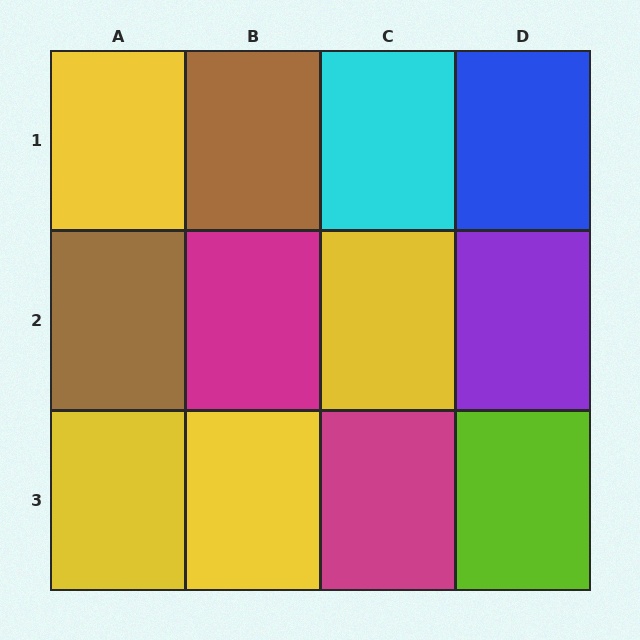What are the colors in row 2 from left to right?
Brown, magenta, yellow, purple.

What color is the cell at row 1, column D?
Blue.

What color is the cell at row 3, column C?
Magenta.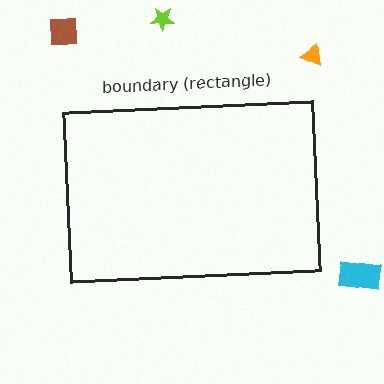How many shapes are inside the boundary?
0 inside, 4 outside.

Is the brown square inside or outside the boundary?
Outside.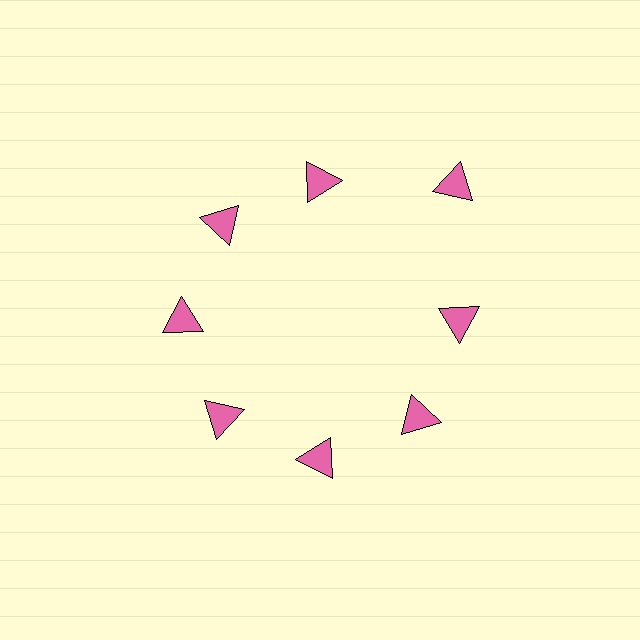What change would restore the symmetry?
The symmetry would be restored by moving it inward, back onto the ring so that all 8 triangles sit at equal angles and equal distance from the center.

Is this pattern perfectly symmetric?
No. The 8 pink triangles are arranged in a ring, but one element near the 2 o'clock position is pushed outward from the center, breaking the 8-fold rotational symmetry.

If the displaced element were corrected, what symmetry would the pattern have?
It would have 8-fold rotational symmetry — the pattern would map onto itself every 45 degrees.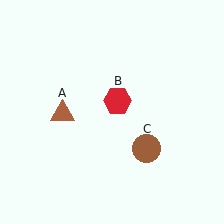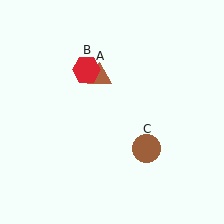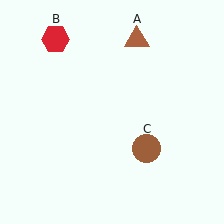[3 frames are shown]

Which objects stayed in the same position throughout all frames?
Brown circle (object C) remained stationary.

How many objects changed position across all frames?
2 objects changed position: brown triangle (object A), red hexagon (object B).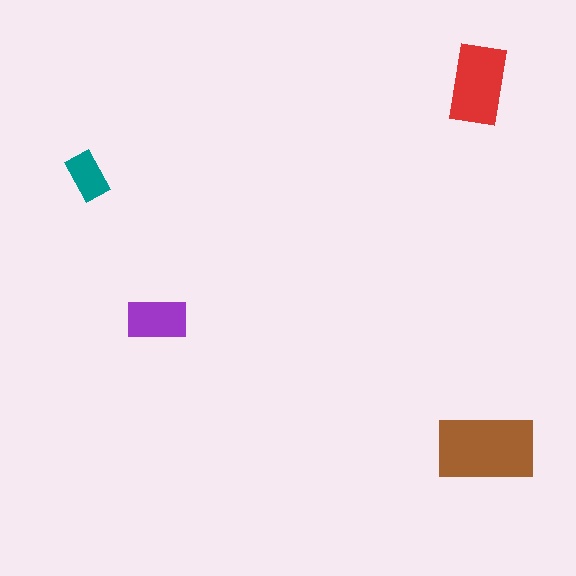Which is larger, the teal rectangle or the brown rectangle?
The brown one.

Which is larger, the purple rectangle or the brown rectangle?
The brown one.